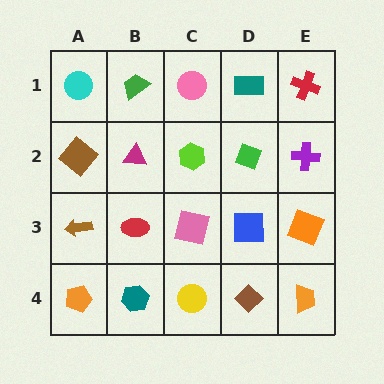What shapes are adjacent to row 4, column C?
A pink square (row 3, column C), a teal hexagon (row 4, column B), a brown diamond (row 4, column D).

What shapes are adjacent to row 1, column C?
A lime hexagon (row 2, column C), a green trapezoid (row 1, column B), a teal rectangle (row 1, column D).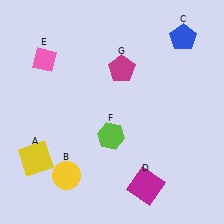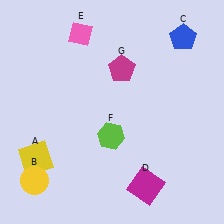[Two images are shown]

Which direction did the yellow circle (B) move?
The yellow circle (B) moved left.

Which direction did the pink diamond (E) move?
The pink diamond (E) moved right.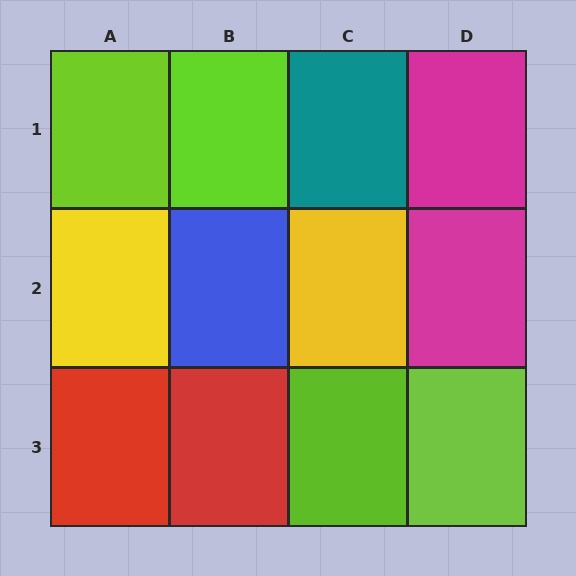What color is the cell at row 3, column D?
Lime.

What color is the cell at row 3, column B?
Red.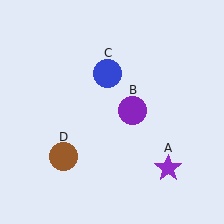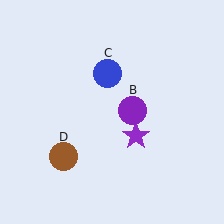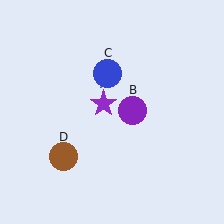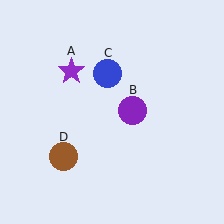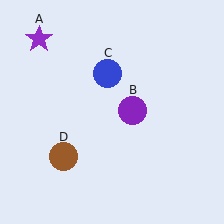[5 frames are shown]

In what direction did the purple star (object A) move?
The purple star (object A) moved up and to the left.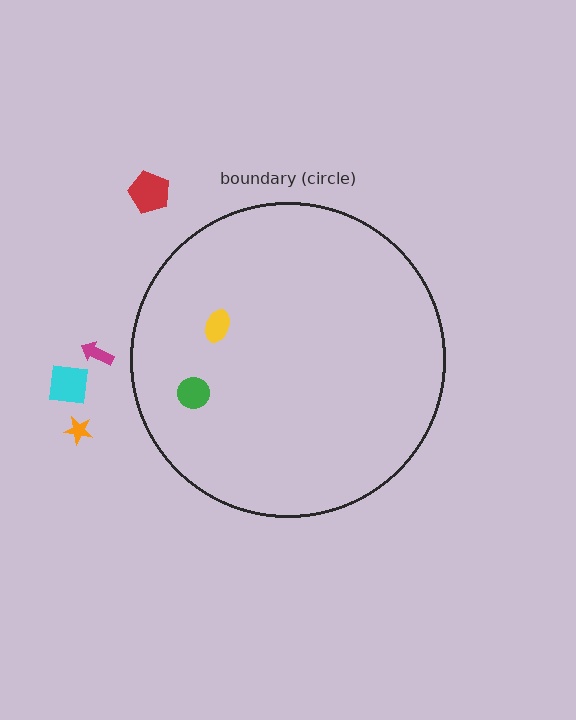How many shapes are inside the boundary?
2 inside, 4 outside.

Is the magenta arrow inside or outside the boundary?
Outside.